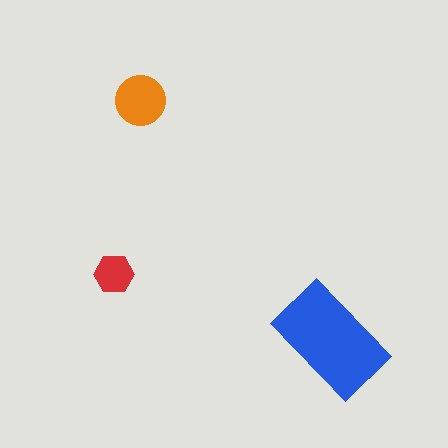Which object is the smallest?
The red hexagon.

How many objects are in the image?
There are 3 objects in the image.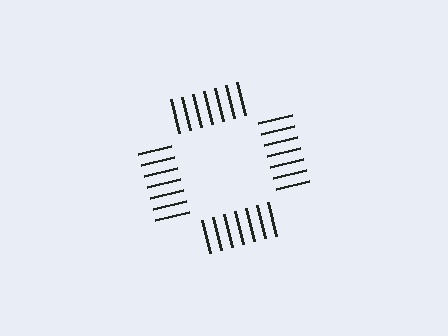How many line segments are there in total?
28 — 7 along each of the 4 edges.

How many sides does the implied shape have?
4 sides — the line-ends trace a square.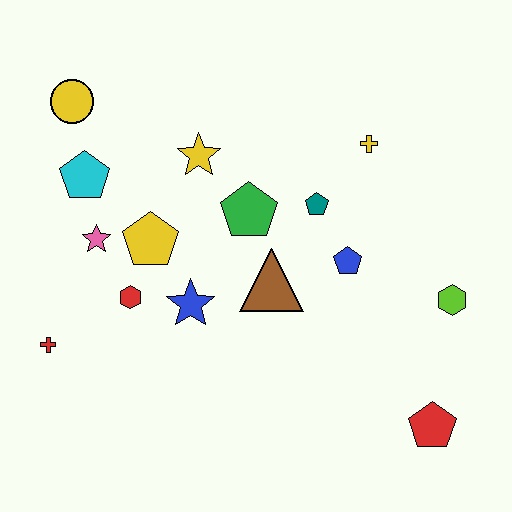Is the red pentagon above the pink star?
No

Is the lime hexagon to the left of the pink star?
No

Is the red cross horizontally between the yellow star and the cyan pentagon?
No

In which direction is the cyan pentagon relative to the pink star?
The cyan pentagon is above the pink star.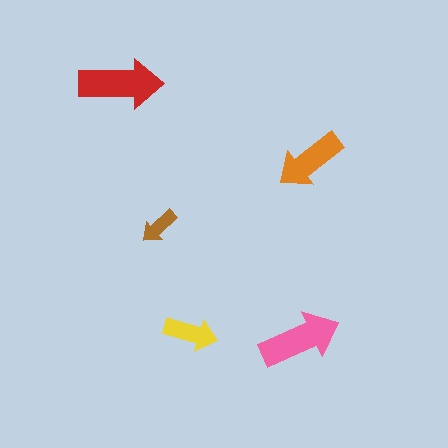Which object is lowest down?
The pink arrow is bottommost.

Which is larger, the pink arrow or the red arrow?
The red one.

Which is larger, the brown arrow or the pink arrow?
The pink one.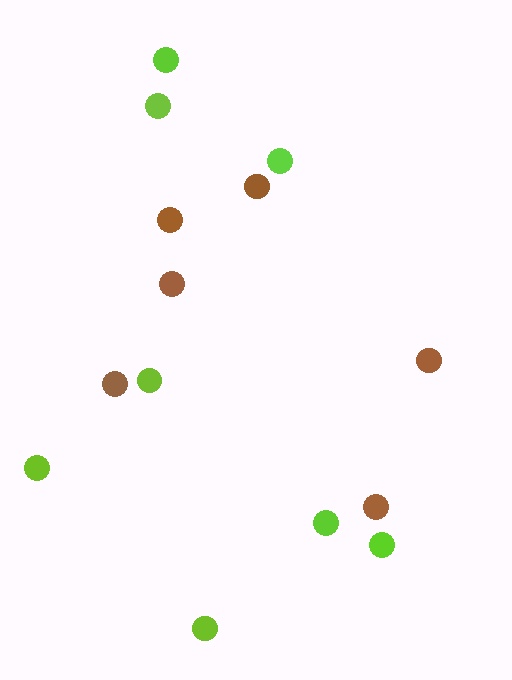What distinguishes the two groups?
There are 2 groups: one group of brown circles (6) and one group of lime circles (8).